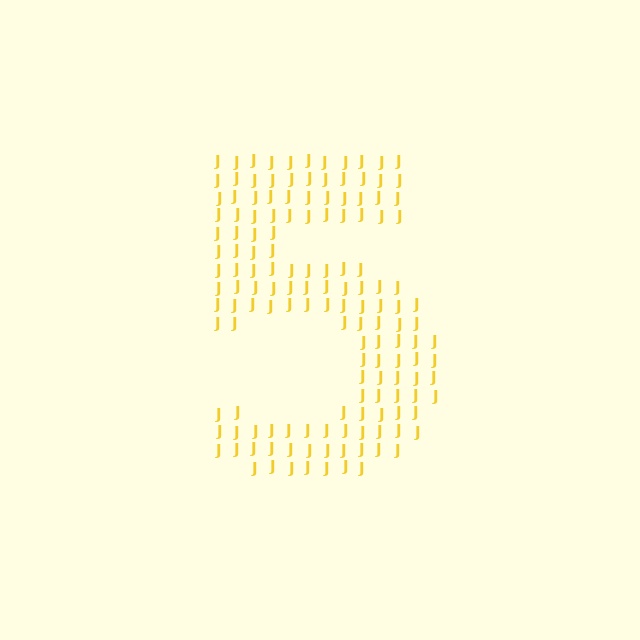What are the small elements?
The small elements are letter J's.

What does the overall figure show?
The overall figure shows the digit 5.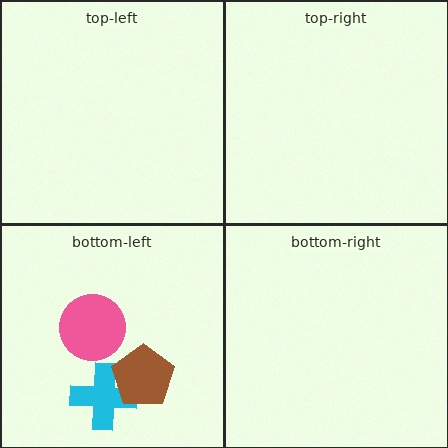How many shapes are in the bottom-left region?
3.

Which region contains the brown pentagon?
The bottom-left region.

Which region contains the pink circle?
The bottom-left region.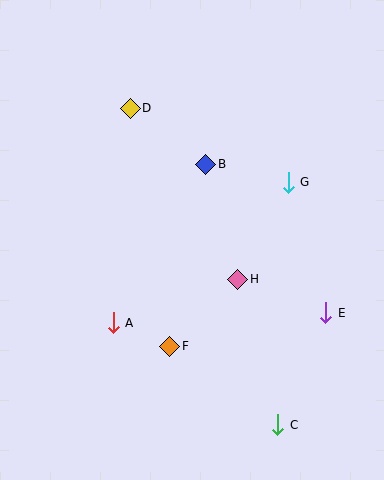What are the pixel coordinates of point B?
Point B is at (206, 164).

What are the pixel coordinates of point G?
Point G is at (288, 182).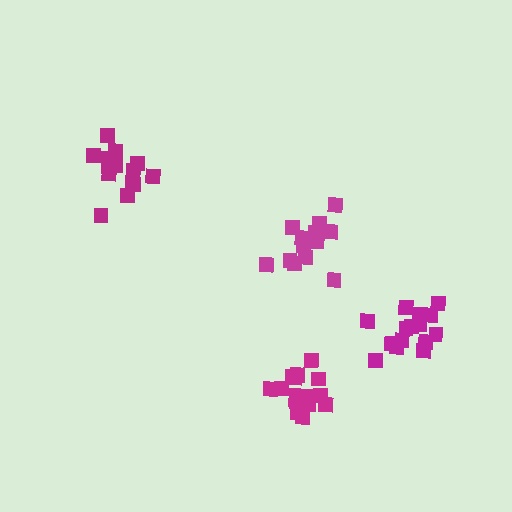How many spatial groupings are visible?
There are 4 spatial groupings.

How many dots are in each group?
Group 1: 17 dots, Group 2: 15 dots, Group 3: 17 dots, Group 4: 16 dots (65 total).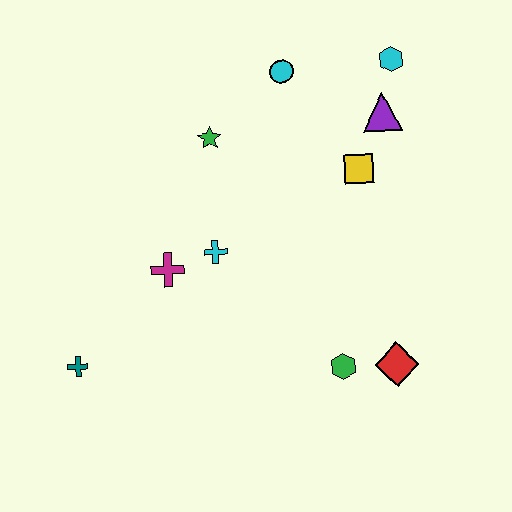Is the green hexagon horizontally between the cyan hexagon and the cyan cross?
Yes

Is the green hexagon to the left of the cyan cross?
No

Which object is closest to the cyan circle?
The green star is closest to the cyan circle.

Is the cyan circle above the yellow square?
Yes